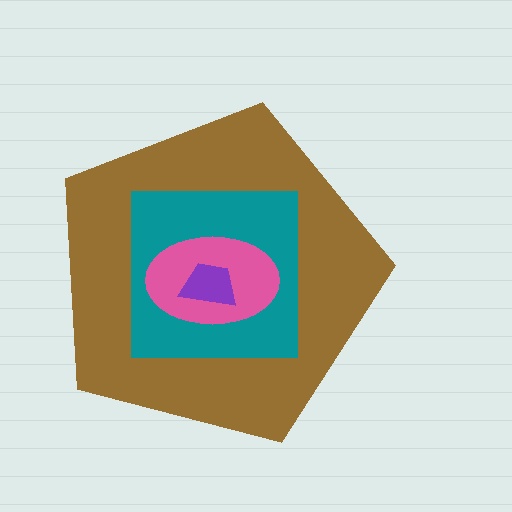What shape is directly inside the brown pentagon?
The teal square.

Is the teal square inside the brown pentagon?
Yes.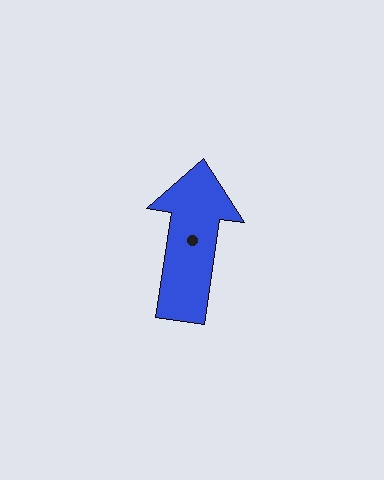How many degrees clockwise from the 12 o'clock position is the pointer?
Approximately 8 degrees.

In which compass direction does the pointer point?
North.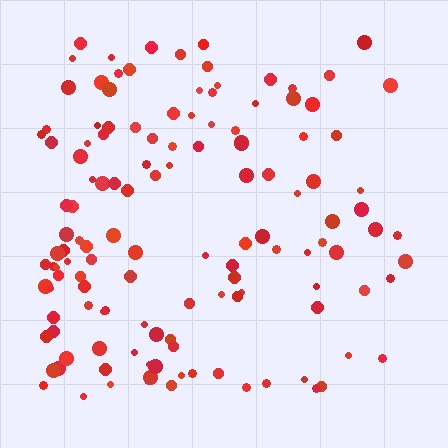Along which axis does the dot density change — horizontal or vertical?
Horizontal.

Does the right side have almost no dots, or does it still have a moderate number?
Still a moderate number, just noticeably fewer than the left.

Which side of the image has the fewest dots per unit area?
The right.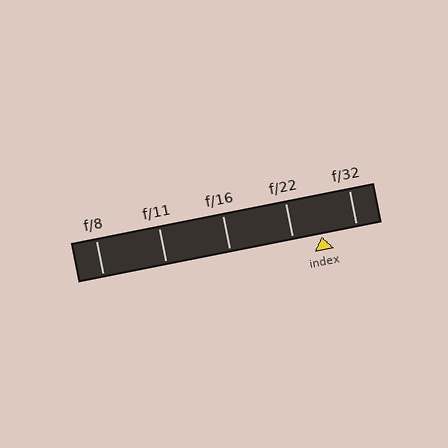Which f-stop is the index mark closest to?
The index mark is closest to f/22.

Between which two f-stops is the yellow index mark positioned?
The index mark is between f/22 and f/32.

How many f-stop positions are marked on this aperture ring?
There are 5 f-stop positions marked.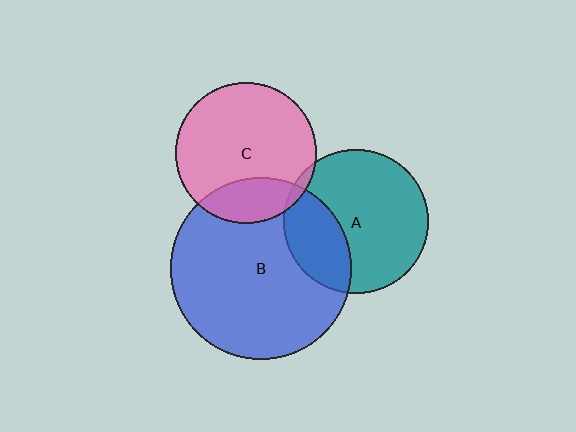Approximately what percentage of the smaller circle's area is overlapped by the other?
Approximately 20%.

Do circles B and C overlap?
Yes.